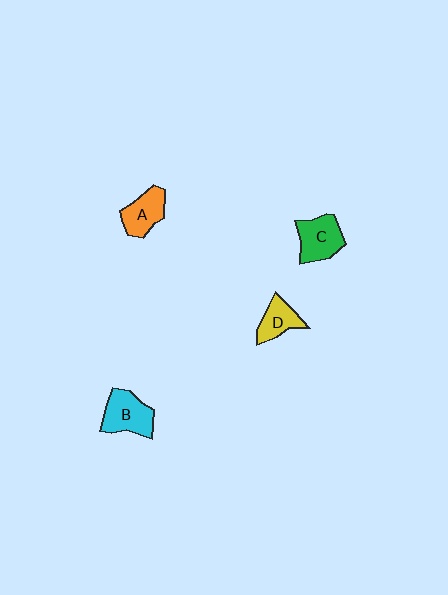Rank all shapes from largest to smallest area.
From largest to smallest: B (cyan), C (green), A (orange), D (yellow).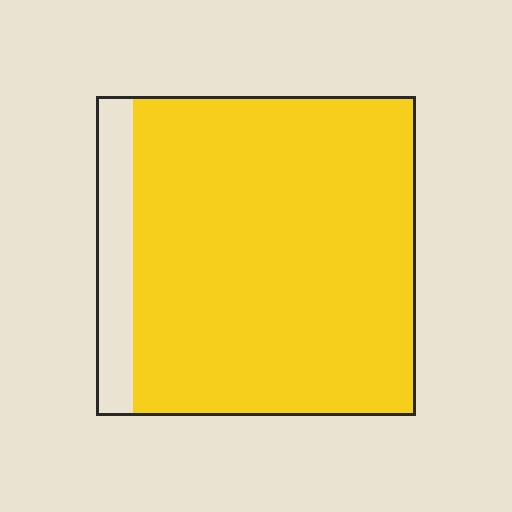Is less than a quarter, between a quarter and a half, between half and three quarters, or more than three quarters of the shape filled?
More than three quarters.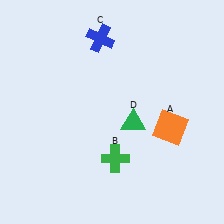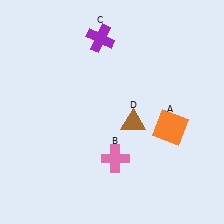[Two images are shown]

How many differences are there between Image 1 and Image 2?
There are 3 differences between the two images.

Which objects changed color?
B changed from green to pink. C changed from blue to purple. D changed from green to brown.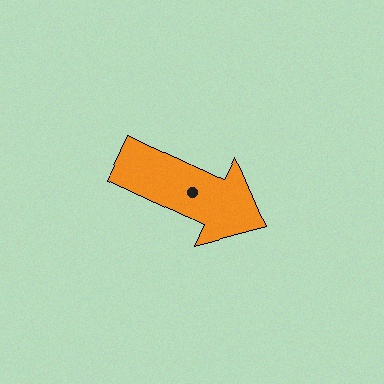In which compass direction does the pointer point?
Southeast.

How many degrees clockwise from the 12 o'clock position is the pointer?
Approximately 115 degrees.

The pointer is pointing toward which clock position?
Roughly 4 o'clock.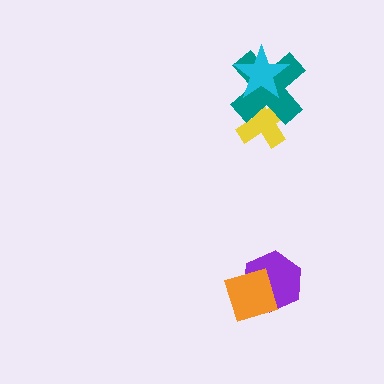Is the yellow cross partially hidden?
Yes, it is partially covered by another shape.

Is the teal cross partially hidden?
Yes, it is partially covered by another shape.